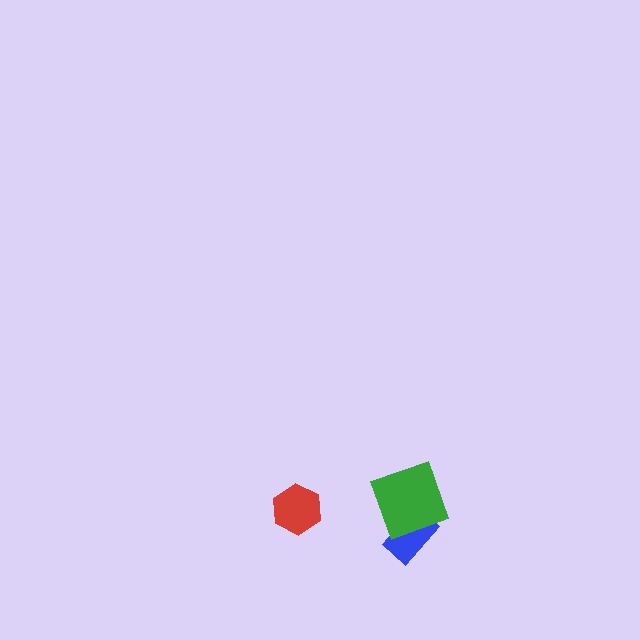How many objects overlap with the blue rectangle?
1 object overlaps with the blue rectangle.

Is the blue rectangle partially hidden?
Yes, it is partially covered by another shape.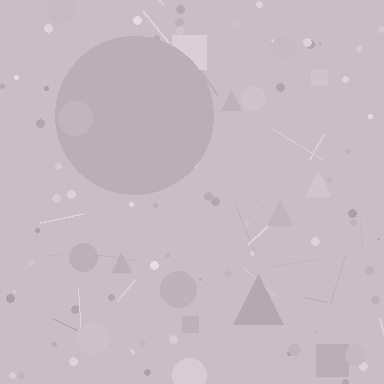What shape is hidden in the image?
A circle is hidden in the image.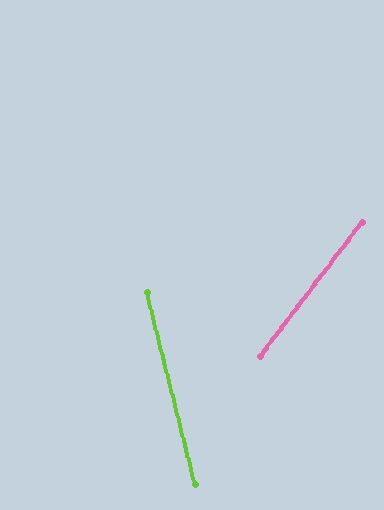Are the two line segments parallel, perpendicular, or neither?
Neither parallel nor perpendicular — they differ by about 51°.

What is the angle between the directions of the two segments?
Approximately 51 degrees.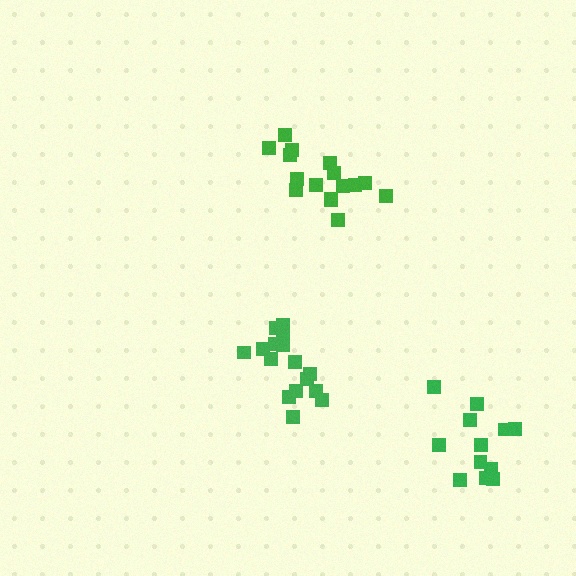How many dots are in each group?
Group 1: 16 dots, Group 2: 12 dots, Group 3: 16 dots (44 total).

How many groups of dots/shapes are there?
There are 3 groups.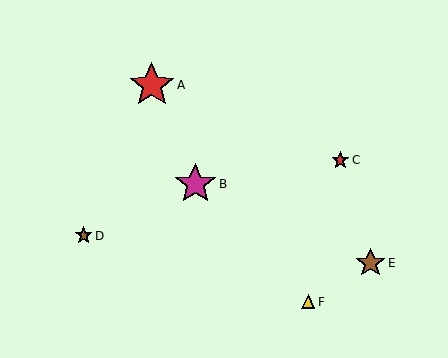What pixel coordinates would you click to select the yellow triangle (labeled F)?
Click at (308, 302) to select the yellow triangle F.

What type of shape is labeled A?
Shape A is a red star.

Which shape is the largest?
The red star (labeled A) is the largest.